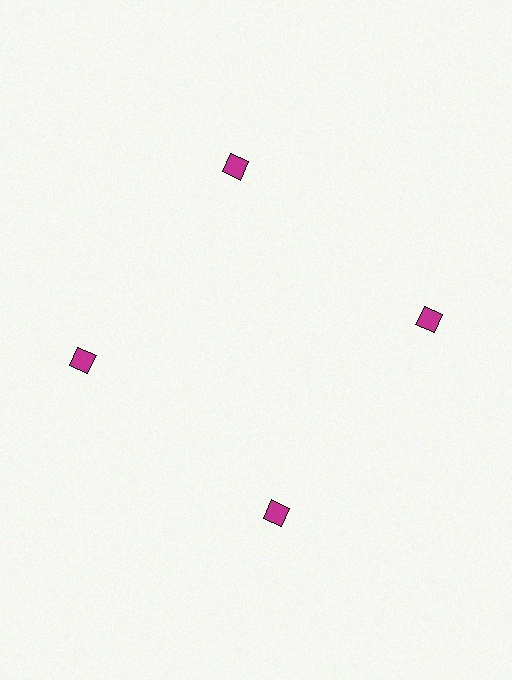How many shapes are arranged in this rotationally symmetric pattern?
There are 4 shapes, arranged in 4 groups of 1.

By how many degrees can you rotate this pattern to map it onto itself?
The pattern maps onto itself every 90 degrees of rotation.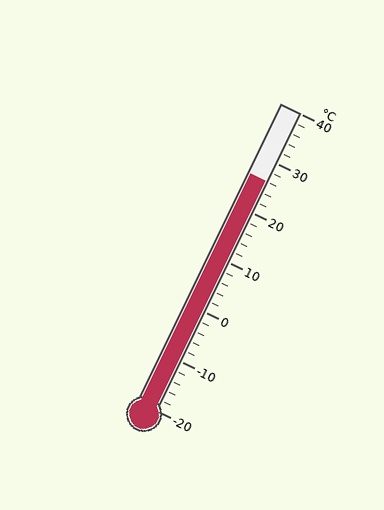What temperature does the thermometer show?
The thermometer shows approximately 26°C.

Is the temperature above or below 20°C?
The temperature is above 20°C.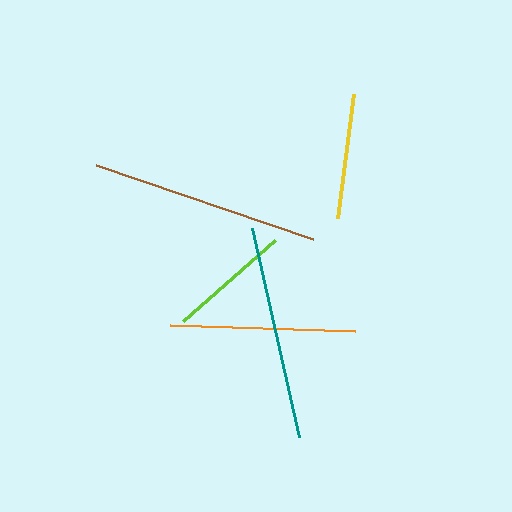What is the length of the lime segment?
The lime segment is approximately 123 pixels long.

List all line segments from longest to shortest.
From longest to shortest: brown, teal, orange, yellow, lime.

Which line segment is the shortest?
The lime line is the shortest at approximately 123 pixels.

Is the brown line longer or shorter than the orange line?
The brown line is longer than the orange line.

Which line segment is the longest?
The brown line is the longest at approximately 229 pixels.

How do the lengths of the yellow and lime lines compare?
The yellow and lime lines are approximately the same length.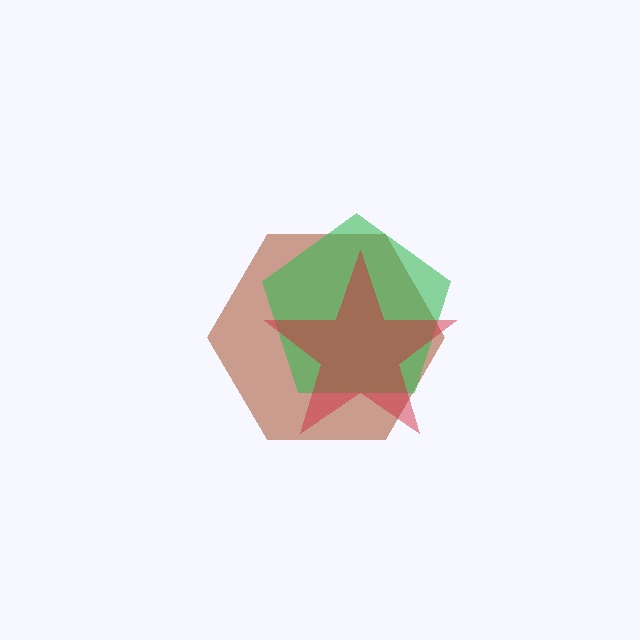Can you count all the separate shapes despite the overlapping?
Yes, there are 3 separate shapes.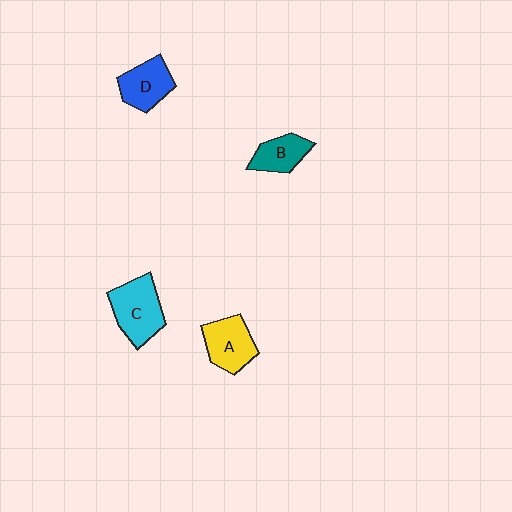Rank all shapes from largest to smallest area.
From largest to smallest: C (cyan), A (yellow), D (blue), B (teal).